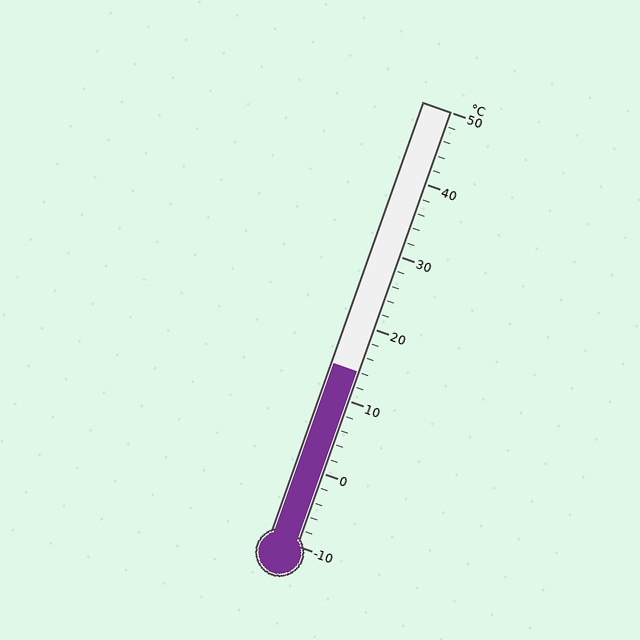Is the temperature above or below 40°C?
The temperature is below 40°C.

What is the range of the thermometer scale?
The thermometer scale ranges from -10°C to 50°C.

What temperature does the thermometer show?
The thermometer shows approximately 14°C.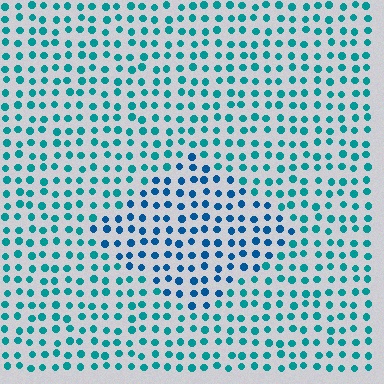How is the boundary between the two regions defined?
The boundary is defined purely by a slight shift in hue (about 27 degrees). Spacing, size, and orientation are identical on both sides.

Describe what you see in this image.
The image is filled with small teal elements in a uniform arrangement. A diamond-shaped region is visible where the elements are tinted to a slightly different hue, forming a subtle color boundary.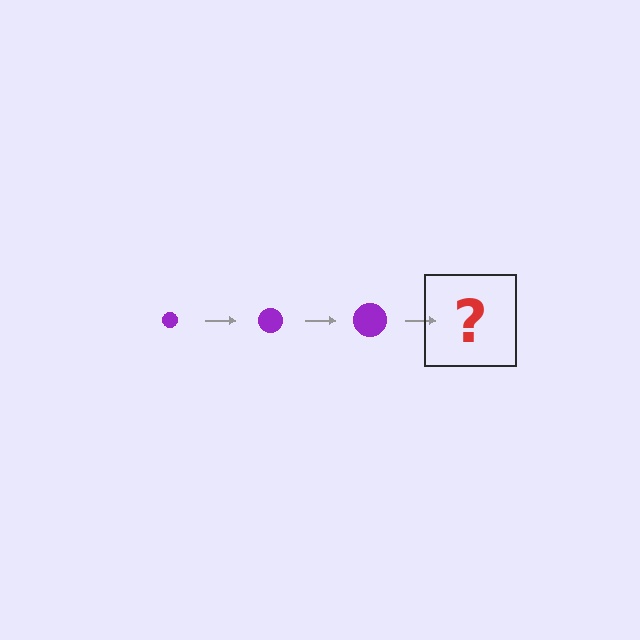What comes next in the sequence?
The next element should be a purple circle, larger than the previous one.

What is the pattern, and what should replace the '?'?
The pattern is that the circle gets progressively larger each step. The '?' should be a purple circle, larger than the previous one.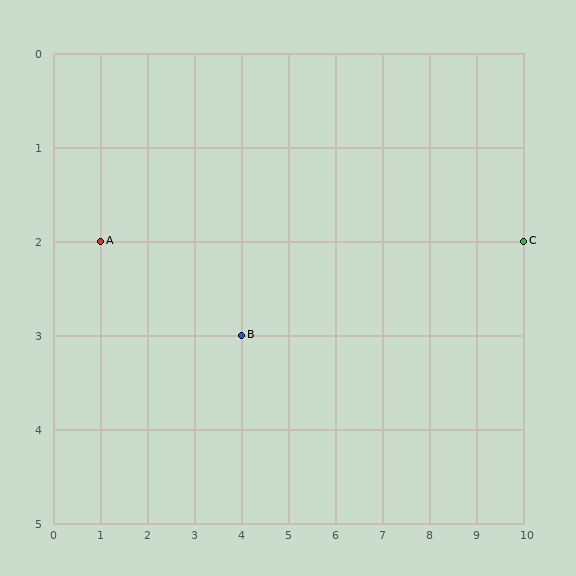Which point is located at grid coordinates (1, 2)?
Point A is at (1, 2).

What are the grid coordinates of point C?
Point C is at grid coordinates (10, 2).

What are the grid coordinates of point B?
Point B is at grid coordinates (4, 3).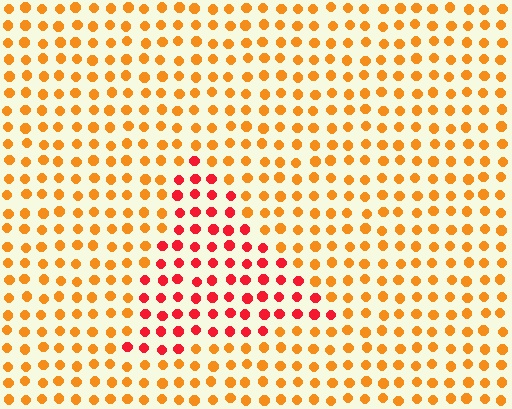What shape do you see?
I see a triangle.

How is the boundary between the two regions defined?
The boundary is defined purely by a slight shift in hue (about 38 degrees). Spacing, size, and orientation are identical on both sides.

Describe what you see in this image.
The image is filled with small orange elements in a uniform arrangement. A triangle-shaped region is visible where the elements are tinted to a slightly different hue, forming a subtle color boundary.